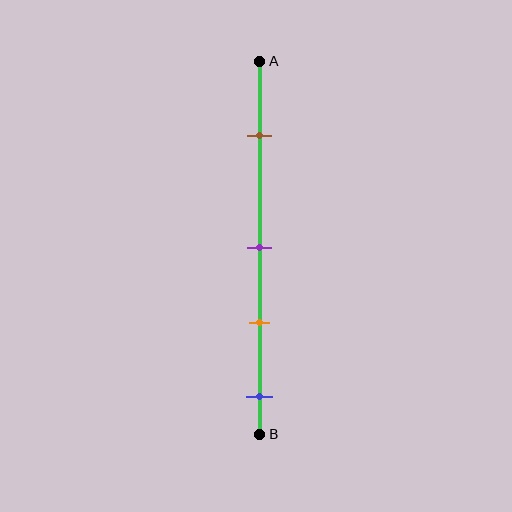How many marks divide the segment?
There are 4 marks dividing the segment.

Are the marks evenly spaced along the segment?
No, the marks are not evenly spaced.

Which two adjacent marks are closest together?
The purple and orange marks are the closest adjacent pair.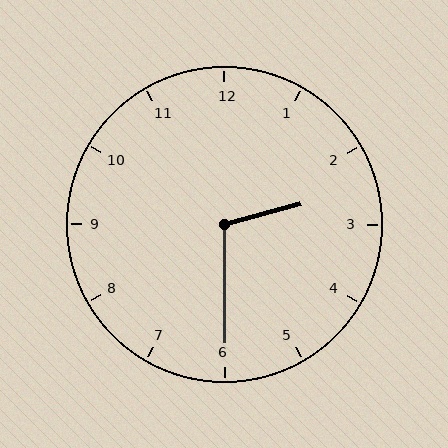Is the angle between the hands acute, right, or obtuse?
It is obtuse.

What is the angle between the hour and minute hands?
Approximately 105 degrees.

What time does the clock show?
2:30.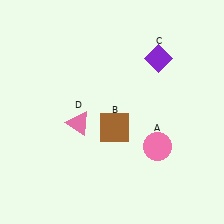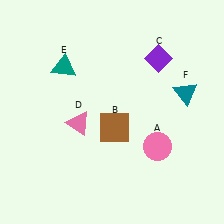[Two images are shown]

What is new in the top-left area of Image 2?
A teal triangle (E) was added in the top-left area of Image 2.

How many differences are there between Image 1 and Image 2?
There are 2 differences between the two images.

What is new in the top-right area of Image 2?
A teal triangle (F) was added in the top-right area of Image 2.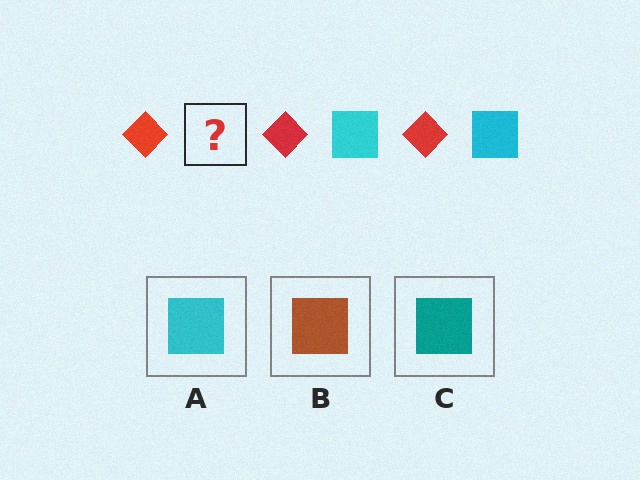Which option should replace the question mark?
Option A.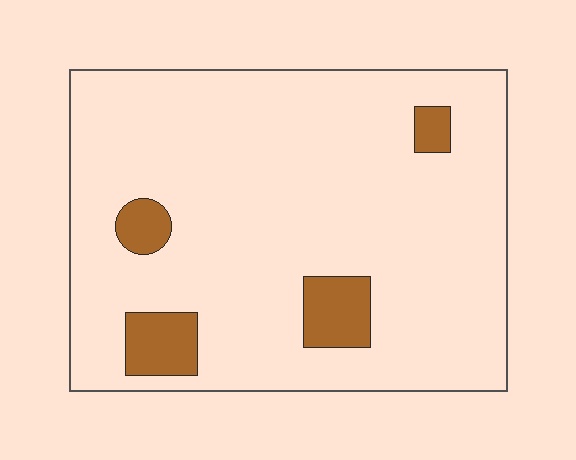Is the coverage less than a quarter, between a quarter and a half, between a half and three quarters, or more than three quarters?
Less than a quarter.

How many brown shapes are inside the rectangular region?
4.